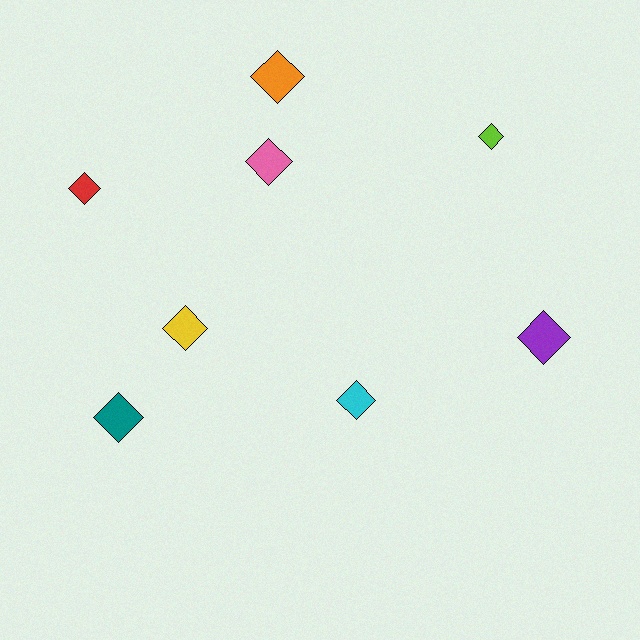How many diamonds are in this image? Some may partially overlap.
There are 8 diamonds.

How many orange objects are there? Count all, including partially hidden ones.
There is 1 orange object.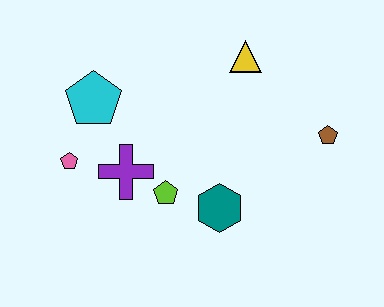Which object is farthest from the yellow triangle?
The pink pentagon is farthest from the yellow triangle.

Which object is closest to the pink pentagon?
The purple cross is closest to the pink pentagon.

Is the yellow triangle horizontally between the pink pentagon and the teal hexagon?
No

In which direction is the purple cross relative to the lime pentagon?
The purple cross is to the left of the lime pentagon.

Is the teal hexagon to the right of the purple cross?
Yes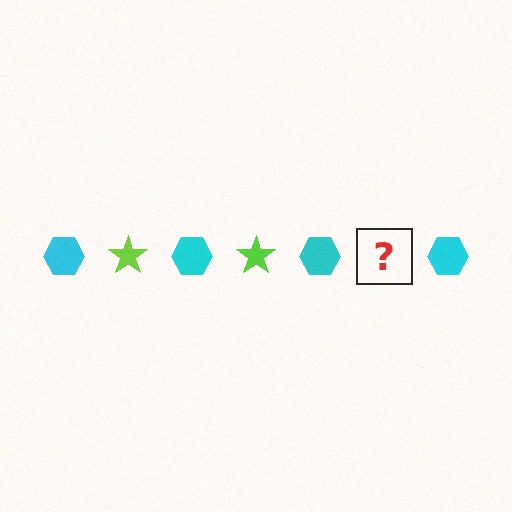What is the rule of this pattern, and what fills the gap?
The rule is that the pattern alternates between cyan hexagon and lime star. The gap should be filled with a lime star.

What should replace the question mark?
The question mark should be replaced with a lime star.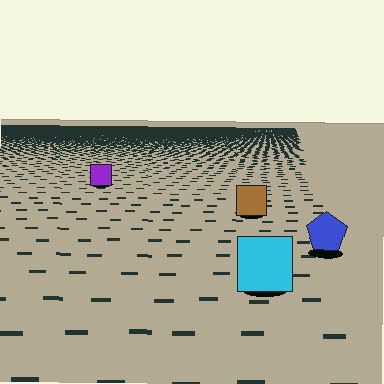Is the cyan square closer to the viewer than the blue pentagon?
Yes. The cyan square is closer — you can tell from the texture gradient: the ground texture is coarser near it.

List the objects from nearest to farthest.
From nearest to farthest: the cyan square, the blue pentagon, the brown square, the purple square.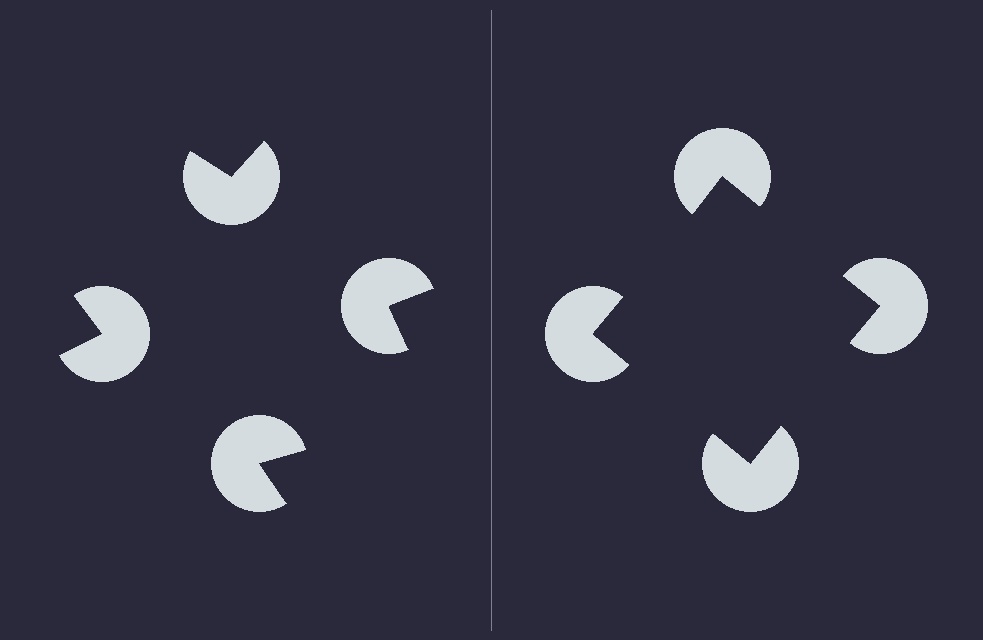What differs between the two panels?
The pac-man discs are positioned identically on both sides; only the wedge orientations differ. On the right they align to a square; on the left they are misaligned.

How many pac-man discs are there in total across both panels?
8 — 4 on each side.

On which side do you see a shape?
An illusory square appears on the right side. On the left side the wedge cuts are rotated, so no coherent shape forms.